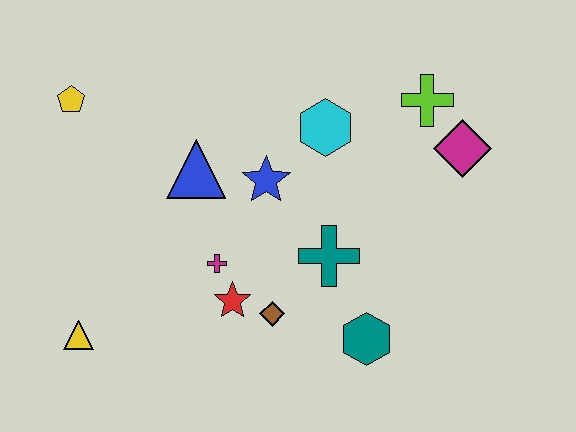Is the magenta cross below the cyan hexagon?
Yes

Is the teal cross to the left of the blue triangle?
No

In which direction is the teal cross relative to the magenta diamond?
The teal cross is to the left of the magenta diamond.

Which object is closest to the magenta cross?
The red star is closest to the magenta cross.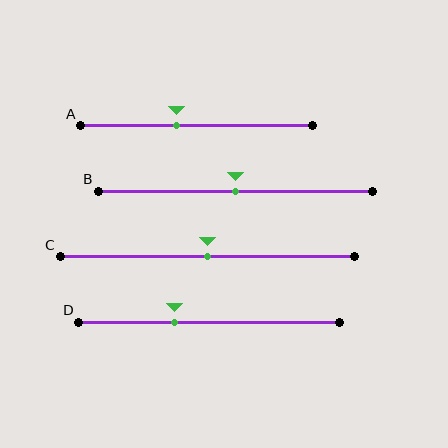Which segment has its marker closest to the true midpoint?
Segment B has its marker closest to the true midpoint.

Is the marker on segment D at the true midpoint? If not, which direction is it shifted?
No, the marker on segment D is shifted to the left by about 13% of the segment length.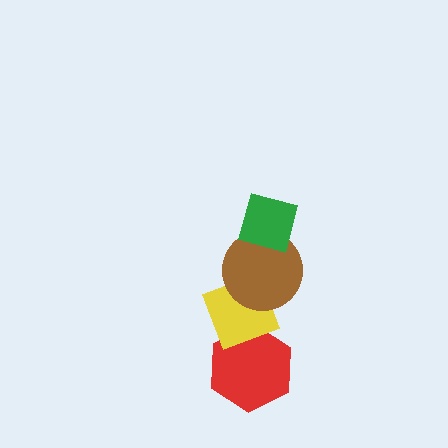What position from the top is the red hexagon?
The red hexagon is 4th from the top.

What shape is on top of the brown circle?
The green square is on top of the brown circle.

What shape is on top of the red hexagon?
The yellow diamond is on top of the red hexagon.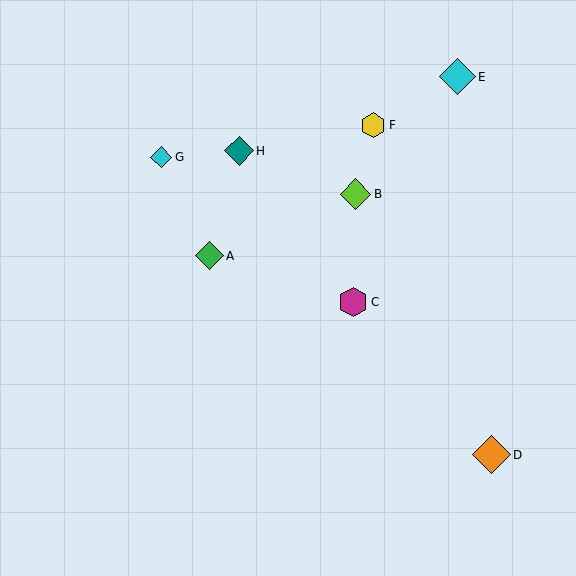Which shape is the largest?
The orange diamond (labeled D) is the largest.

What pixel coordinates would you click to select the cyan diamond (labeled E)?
Click at (457, 77) to select the cyan diamond E.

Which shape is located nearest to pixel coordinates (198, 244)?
The green diamond (labeled A) at (209, 256) is nearest to that location.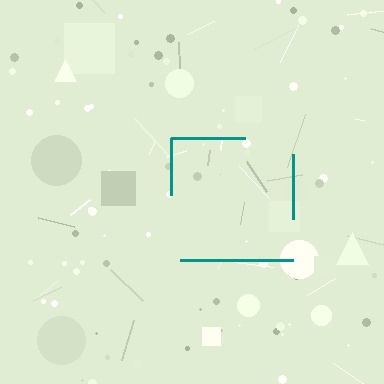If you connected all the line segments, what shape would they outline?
They would outline a square.